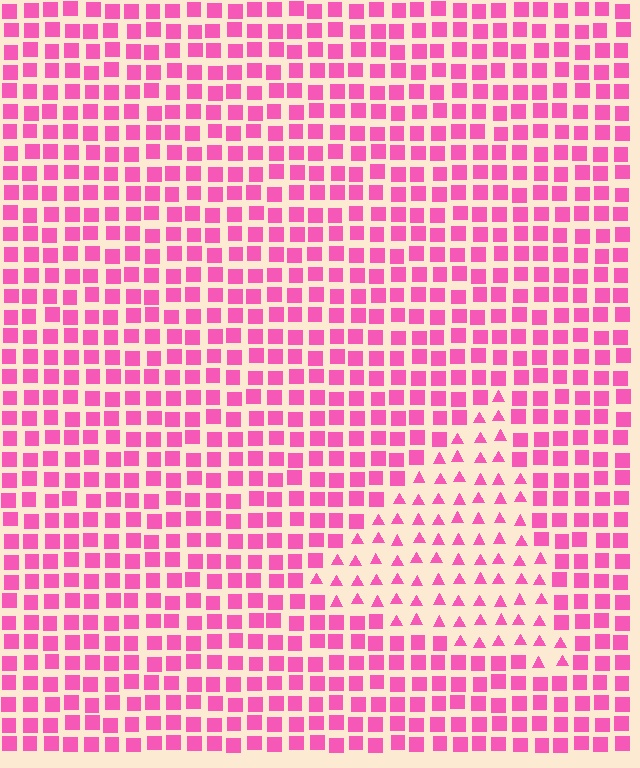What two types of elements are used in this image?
The image uses triangles inside the triangle region and squares outside it.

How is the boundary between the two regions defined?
The boundary is defined by a change in element shape: triangles inside vs. squares outside. All elements share the same color and spacing.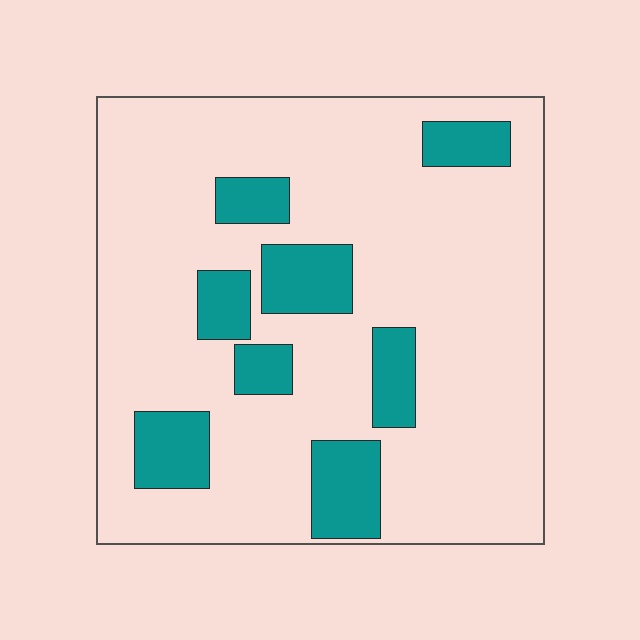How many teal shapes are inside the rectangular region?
8.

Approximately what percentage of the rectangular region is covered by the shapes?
Approximately 20%.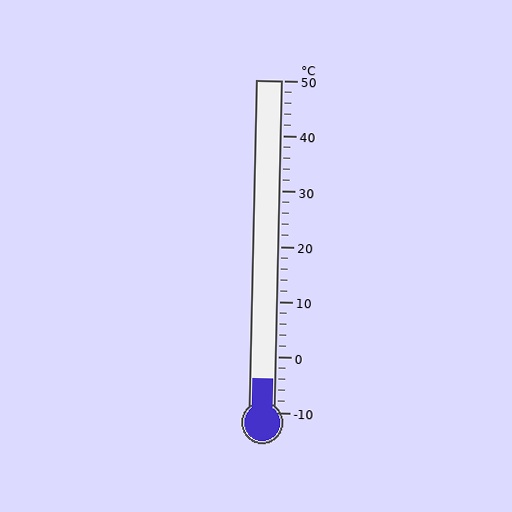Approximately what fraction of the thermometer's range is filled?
The thermometer is filled to approximately 10% of its range.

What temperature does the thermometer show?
The thermometer shows approximately -4°C.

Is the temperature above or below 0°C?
The temperature is below 0°C.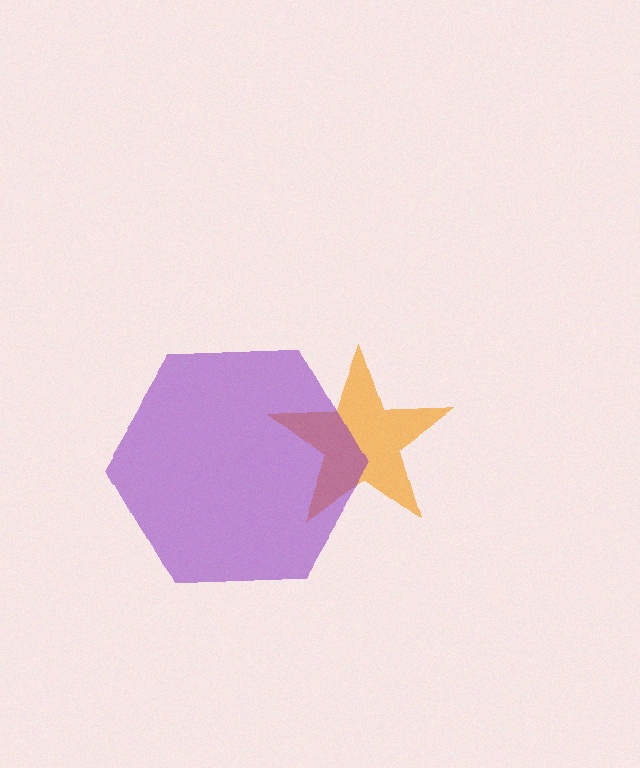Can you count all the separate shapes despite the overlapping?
Yes, there are 2 separate shapes.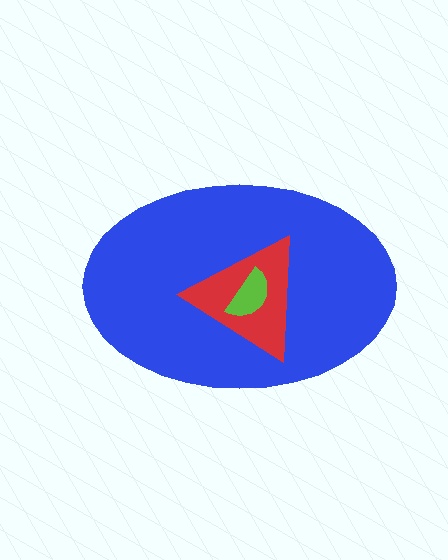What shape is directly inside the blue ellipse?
The red triangle.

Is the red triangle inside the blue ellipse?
Yes.